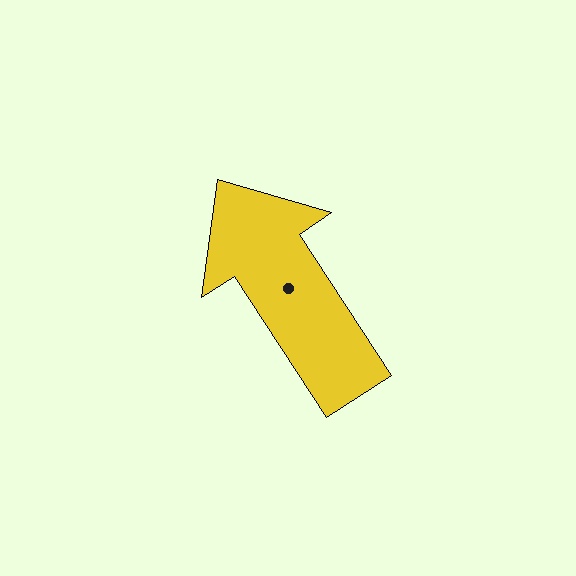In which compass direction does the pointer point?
Northwest.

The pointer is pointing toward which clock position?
Roughly 11 o'clock.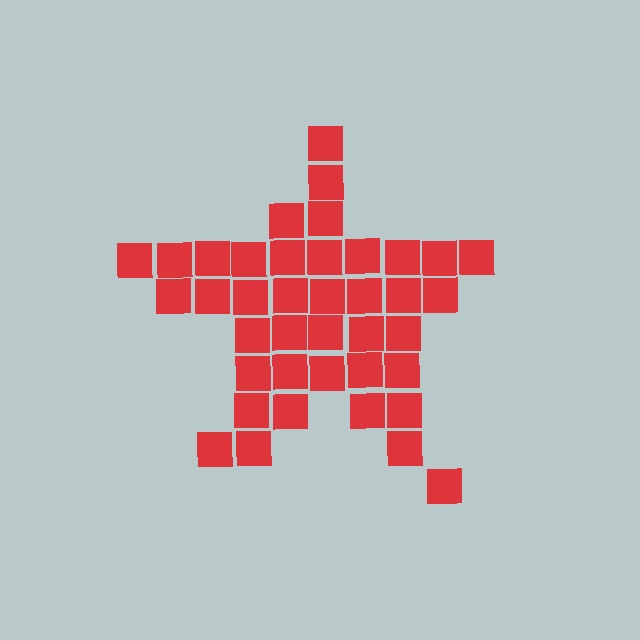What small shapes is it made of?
It is made of small squares.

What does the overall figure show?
The overall figure shows a star.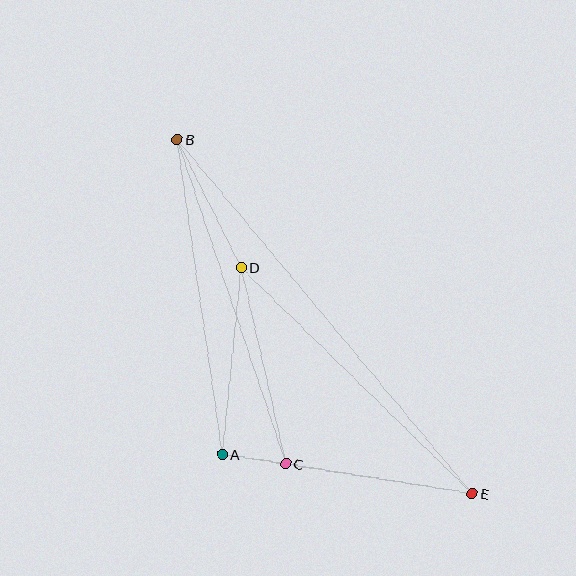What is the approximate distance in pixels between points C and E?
The distance between C and E is approximately 189 pixels.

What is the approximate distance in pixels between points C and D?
The distance between C and D is approximately 201 pixels.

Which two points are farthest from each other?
Points B and E are farthest from each other.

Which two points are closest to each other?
Points A and C are closest to each other.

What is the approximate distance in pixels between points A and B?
The distance between A and B is approximately 318 pixels.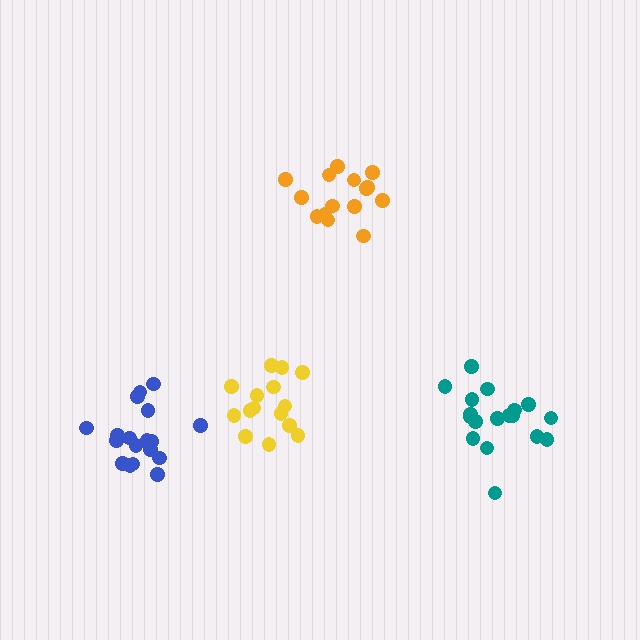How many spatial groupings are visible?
There are 4 spatial groupings.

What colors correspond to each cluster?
The clusters are colored: orange, teal, blue, yellow.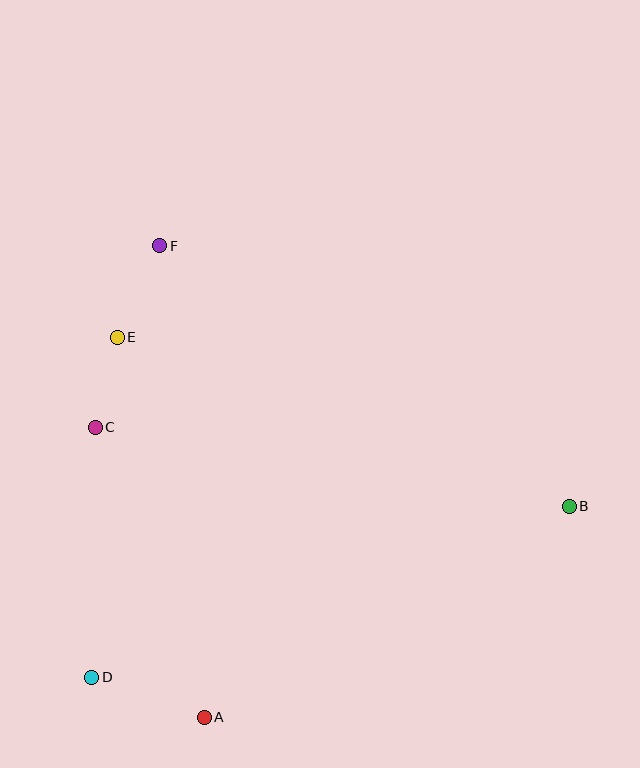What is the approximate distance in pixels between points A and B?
The distance between A and B is approximately 421 pixels.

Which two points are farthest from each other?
Points B and D are farthest from each other.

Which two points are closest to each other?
Points C and E are closest to each other.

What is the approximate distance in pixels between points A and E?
The distance between A and E is approximately 390 pixels.